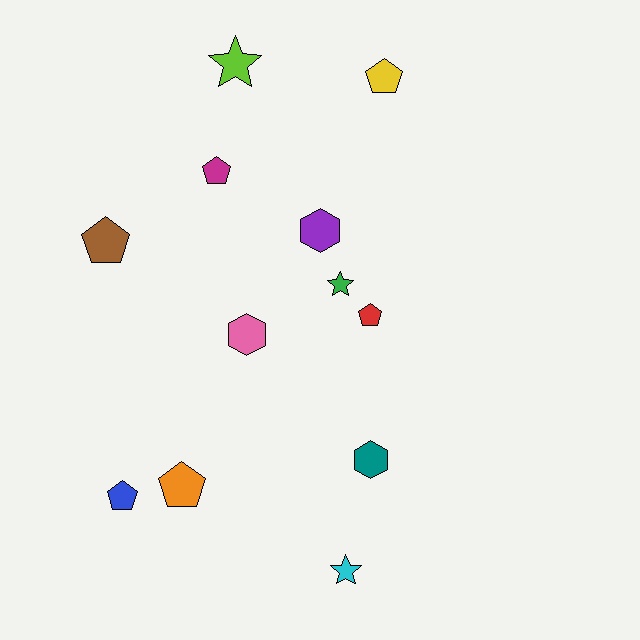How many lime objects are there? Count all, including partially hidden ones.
There is 1 lime object.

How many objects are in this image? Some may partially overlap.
There are 12 objects.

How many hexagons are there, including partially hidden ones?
There are 3 hexagons.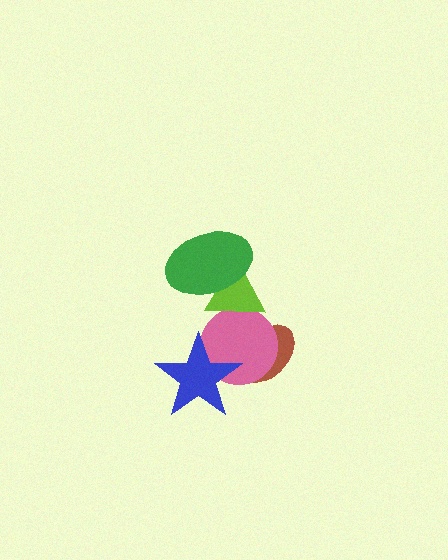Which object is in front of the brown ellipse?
The pink circle is in front of the brown ellipse.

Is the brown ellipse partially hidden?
Yes, it is partially covered by another shape.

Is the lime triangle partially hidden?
Yes, it is partially covered by another shape.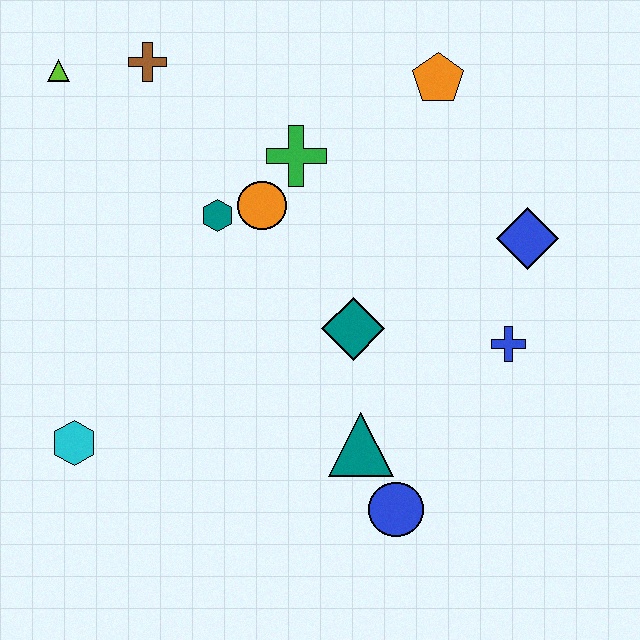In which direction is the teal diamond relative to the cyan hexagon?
The teal diamond is to the right of the cyan hexagon.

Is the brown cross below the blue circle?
No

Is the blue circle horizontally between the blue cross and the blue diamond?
No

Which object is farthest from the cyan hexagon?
The orange pentagon is farthest from the cyan hexagon.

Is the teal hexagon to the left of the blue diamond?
Yes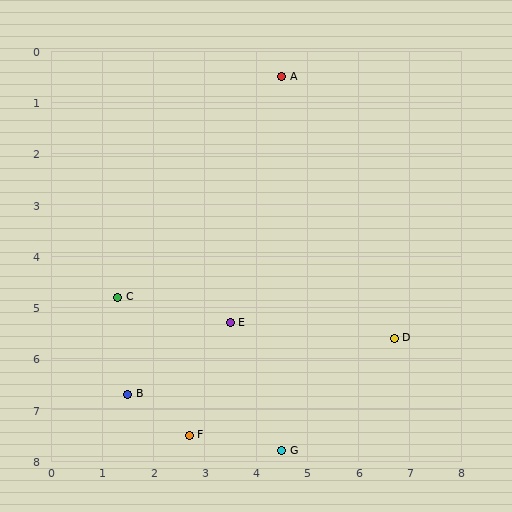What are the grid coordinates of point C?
Point C is at approximately (1.3, 4.8).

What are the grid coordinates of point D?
Point D is at approximately (6.7, 5.6).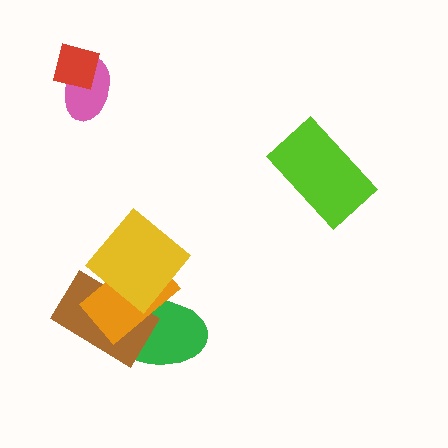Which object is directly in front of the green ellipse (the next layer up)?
The brown rectangle is directly in front of the green ellipse.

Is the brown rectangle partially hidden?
Yes, it is partially covered by another shape.